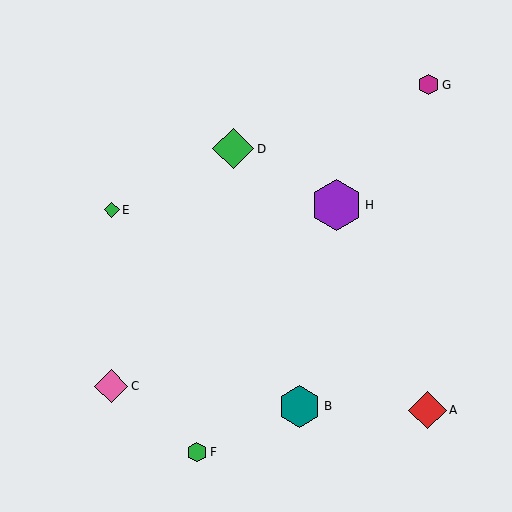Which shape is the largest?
The purple hexagon (labeled H) is the largest.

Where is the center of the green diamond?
The center of the green diamond is at (233, 149).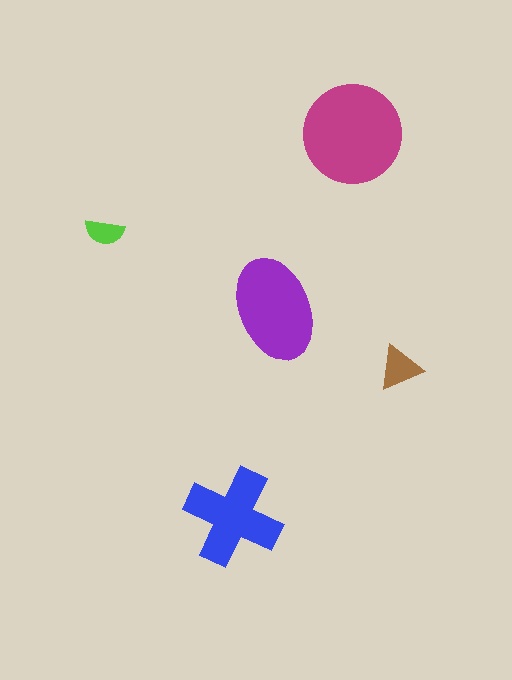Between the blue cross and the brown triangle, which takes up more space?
The blue cross.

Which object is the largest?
The magenta circle.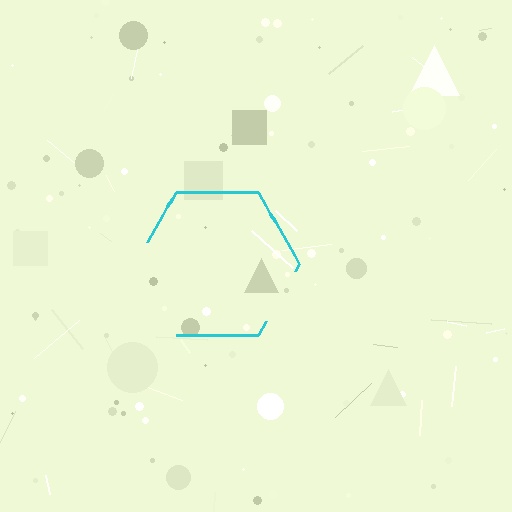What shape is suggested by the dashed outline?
The dashed outline suggests a hexagon.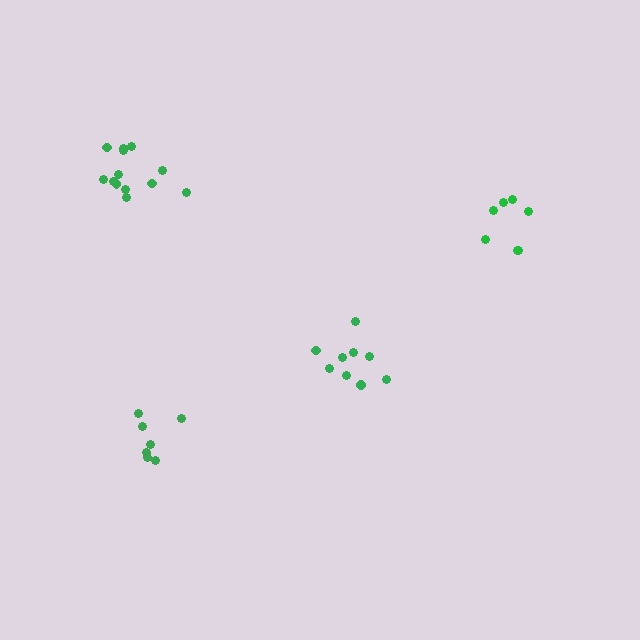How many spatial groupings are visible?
There are 4 spatial groupings.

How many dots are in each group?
Group 1: 13 dots, Group 2: 9 dots, Group 3: 7 dots, Group 4: 7 dots (36 total).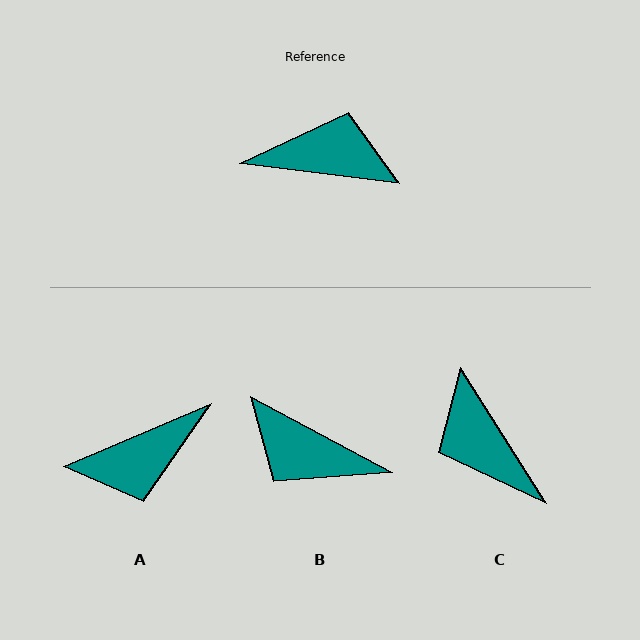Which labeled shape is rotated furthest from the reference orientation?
B, about 159 degrees away.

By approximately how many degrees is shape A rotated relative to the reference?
Approximately 150 degrees clockwise.